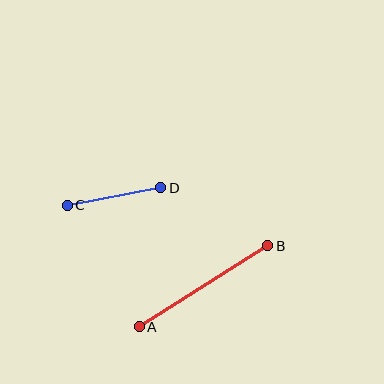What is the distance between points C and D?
The distance is approximately 95 pixels.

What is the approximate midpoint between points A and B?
The midpoint is at approximately (203, 286) pixels.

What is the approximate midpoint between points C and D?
The midpoint is at approximately (114, 196) pixels.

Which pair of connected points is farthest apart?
Points A and B are farthest apart.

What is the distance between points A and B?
The distance is approximately 152 pixels.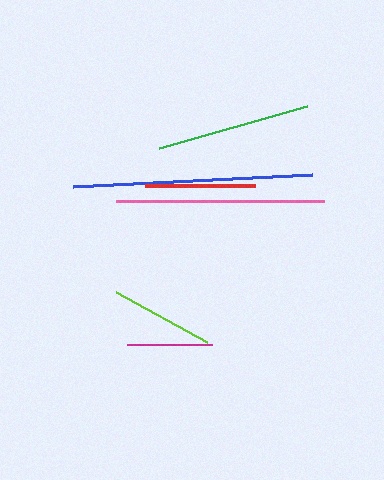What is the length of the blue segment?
The blue segment is approximately 239 pixels long.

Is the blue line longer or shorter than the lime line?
The blue line is longer than the lime line.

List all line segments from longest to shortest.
From longest to shortest: blue, pink, green, red, lime, magenta.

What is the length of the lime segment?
The lime segment is approximately 104 pixels long.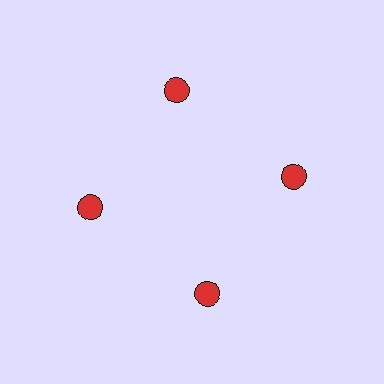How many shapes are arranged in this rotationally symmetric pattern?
There are 4 shapes, arranged in 4 groups of 1.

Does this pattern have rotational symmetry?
Yes, this pattern has 4-fold rotational symmetry. It looks the same after rotating 90 degrees around the center.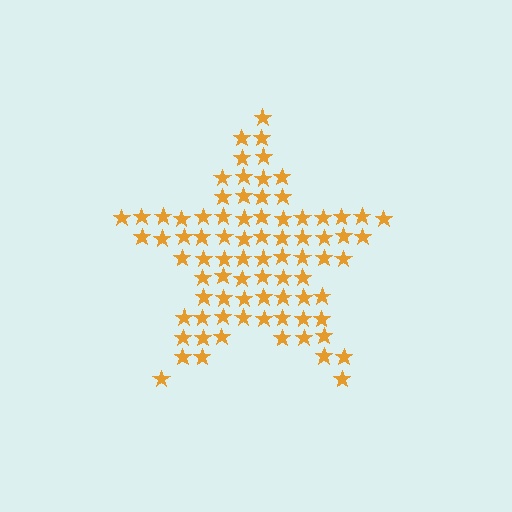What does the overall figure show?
The overall figure shows a star.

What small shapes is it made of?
It is made of small stars.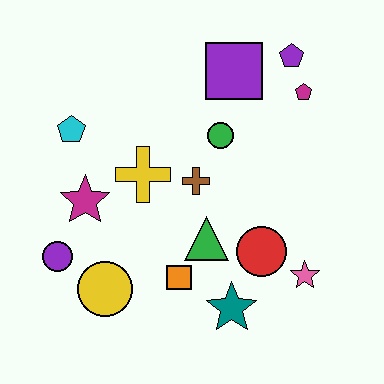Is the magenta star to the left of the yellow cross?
Yes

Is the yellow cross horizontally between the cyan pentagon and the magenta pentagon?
Yes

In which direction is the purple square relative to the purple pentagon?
The purple square is to the left of the purple pentagon.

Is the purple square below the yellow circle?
No